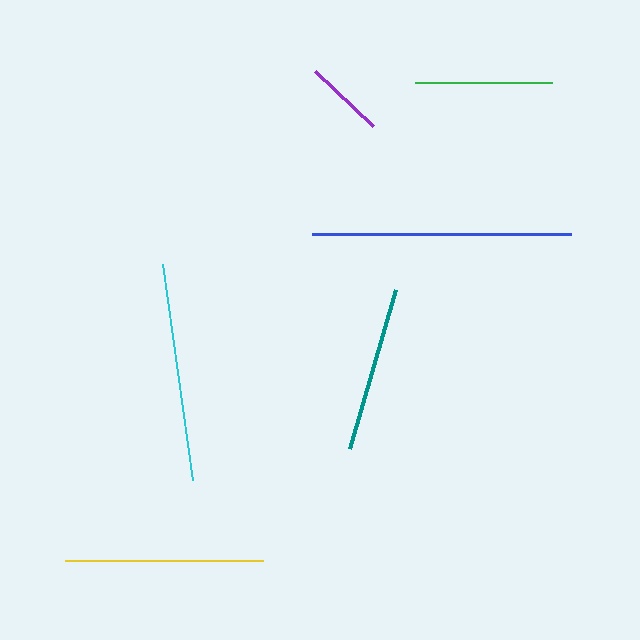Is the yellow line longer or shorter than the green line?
The yellow line is longer than the green line.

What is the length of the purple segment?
The purple segment is approximately 80 pixels long.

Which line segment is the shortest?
The purple line is the shortest at approximately 80 pixels.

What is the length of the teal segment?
The teal segment is approximately 166 pixels long.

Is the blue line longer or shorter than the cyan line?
The blue line is longer than the cyan line.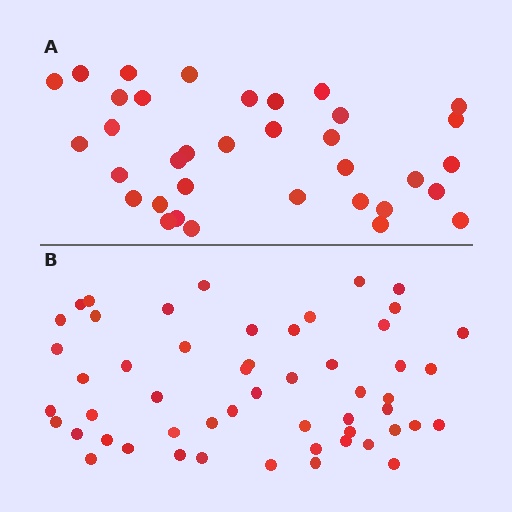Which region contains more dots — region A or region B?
Region B (the bottom region) has more dots.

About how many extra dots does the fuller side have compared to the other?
Region B has approximately 20 more dots than region A.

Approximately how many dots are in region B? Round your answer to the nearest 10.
About 50 dots. (The exact count is 53, which rounds to 50.)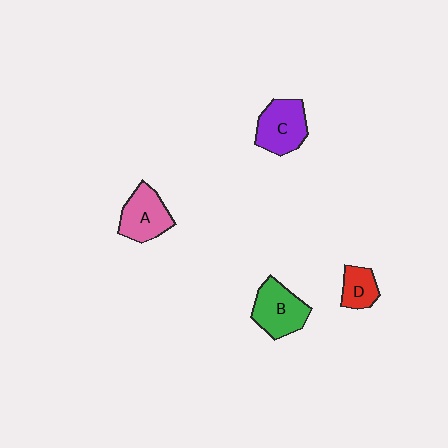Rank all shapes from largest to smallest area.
From largest to smallest: B (green), C (purple), A (pink), D (red).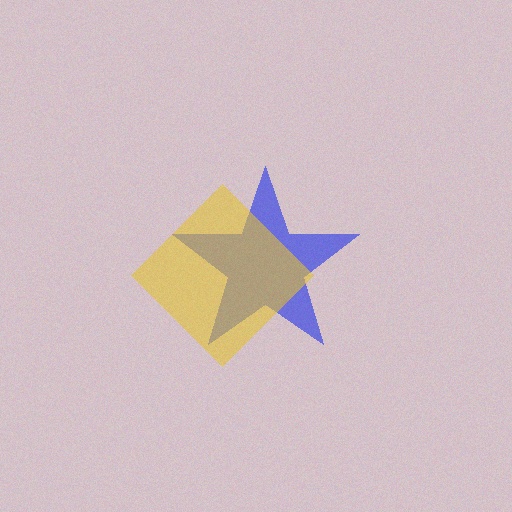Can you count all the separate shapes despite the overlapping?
Yes, there are 2 separate shapes.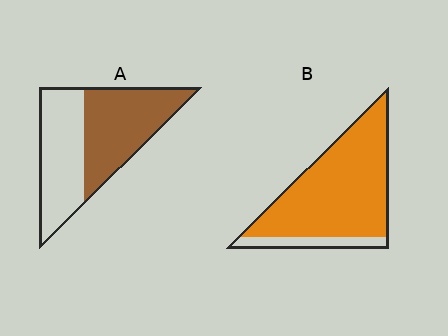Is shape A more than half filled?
Roughly half.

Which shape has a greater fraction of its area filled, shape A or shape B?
Shape B.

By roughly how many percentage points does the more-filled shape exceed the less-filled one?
By roughly 35 percentage points (B over A).